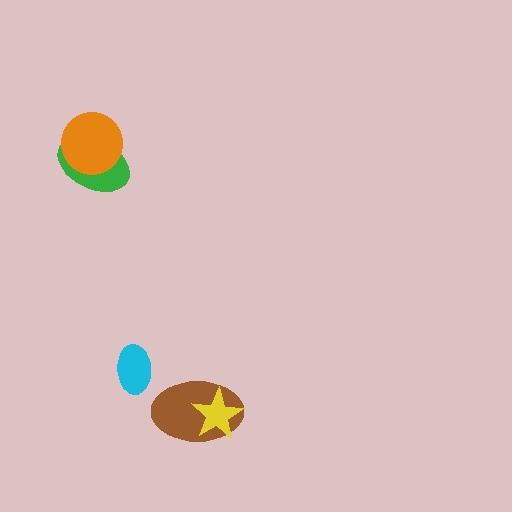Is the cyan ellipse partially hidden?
No, no other shape covers it.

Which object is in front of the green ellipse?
The orange circle is in front of the green ellipse.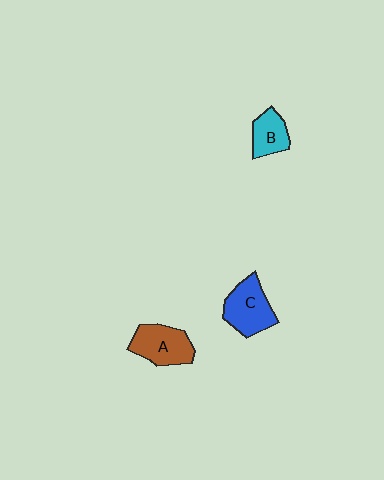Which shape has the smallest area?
Shape B (cyan).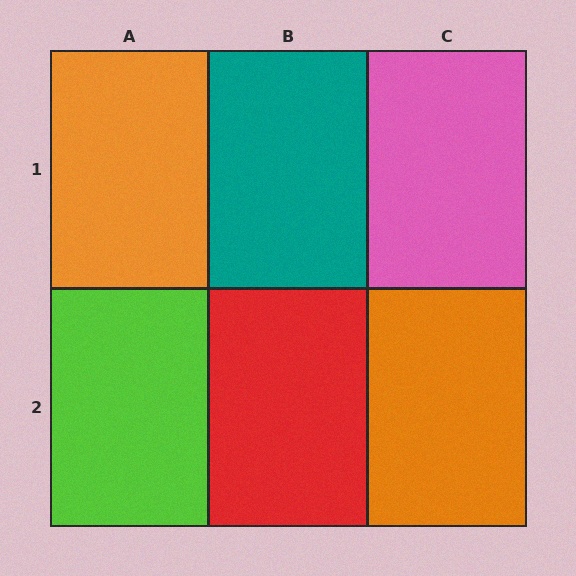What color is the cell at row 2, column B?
Red.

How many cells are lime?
1 cell is lime.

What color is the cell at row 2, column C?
Orange.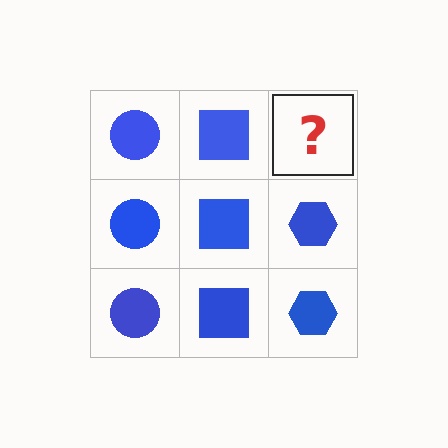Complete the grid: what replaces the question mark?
The question mark should be replaced with a blue hexagon.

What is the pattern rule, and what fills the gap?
The rule is that each column has a consistent shape. The gap should be filled with a blue hexagon.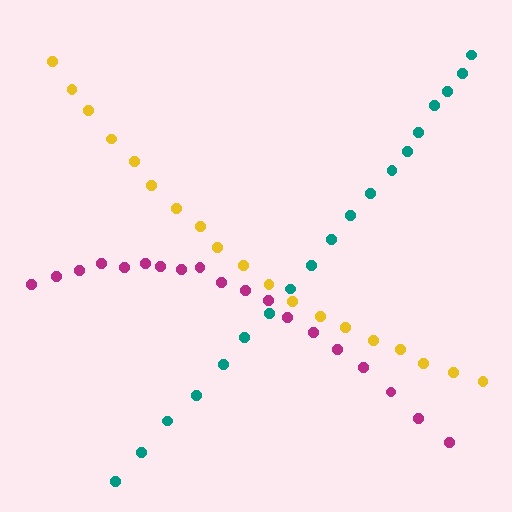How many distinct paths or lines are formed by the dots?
There are 3 distinct paths.